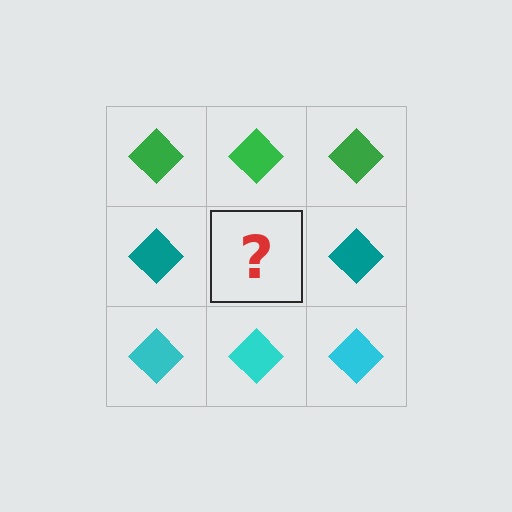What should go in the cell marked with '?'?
The missing cell should contain a teal diamond.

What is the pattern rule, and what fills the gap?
The rule is that each row has a consistent color. The gap should be filled with a teal diamond.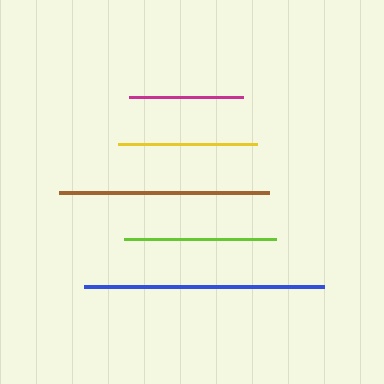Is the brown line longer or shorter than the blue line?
The blue line is longer than the brown line.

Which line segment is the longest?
The blue line is the longest at approximately 240 pixels.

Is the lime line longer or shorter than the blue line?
The blue line is longer than the lime line.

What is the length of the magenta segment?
The magenta segment is approximately 114 pixels long.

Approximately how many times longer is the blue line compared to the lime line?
The blue line is approximately 1.6 times the length of the lime line.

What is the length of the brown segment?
The brown segment is approximately 210 pixels long.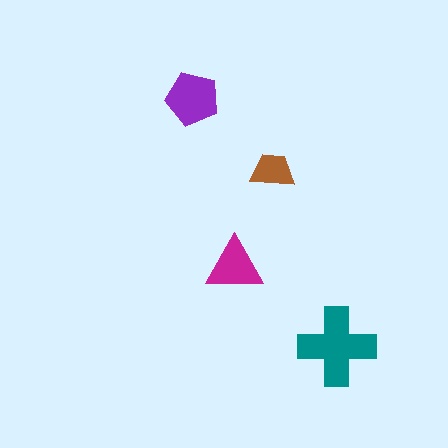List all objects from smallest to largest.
The brown trapezoid, the magenta triangle, the purple pentagon, the teal cross.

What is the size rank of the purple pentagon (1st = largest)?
2nd.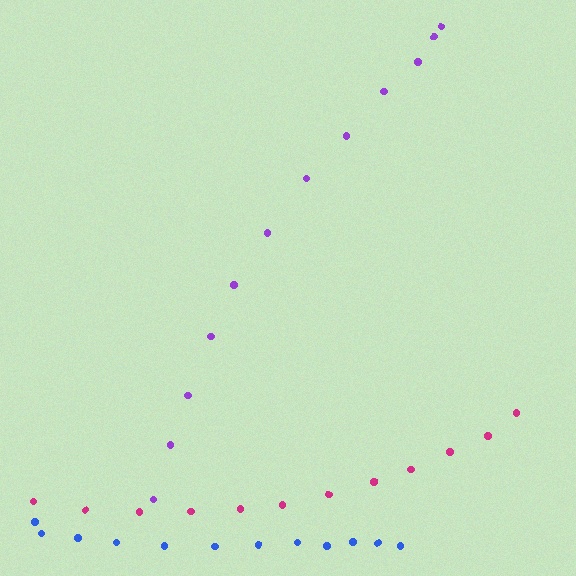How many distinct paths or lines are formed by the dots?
There are 3 distinct paths.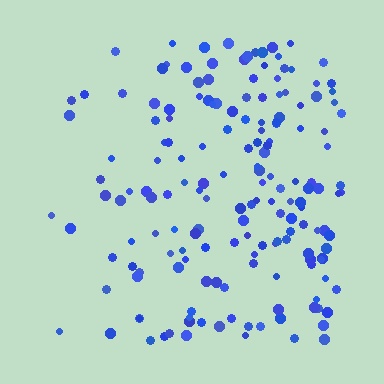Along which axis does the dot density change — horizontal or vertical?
Horizontal.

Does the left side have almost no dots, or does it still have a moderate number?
Still a moderate number, just noticeably fewer than the right.